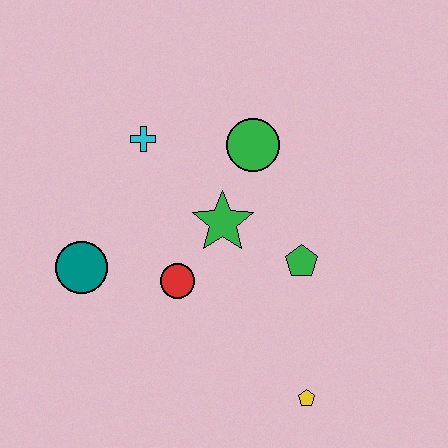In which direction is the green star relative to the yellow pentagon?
The green star is above the yellow pentagon.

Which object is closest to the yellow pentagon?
The green pentagon is closest to the yellow pentagon.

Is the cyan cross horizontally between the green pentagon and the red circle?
No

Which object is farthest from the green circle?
The yellow pentagon is farthest from the green circle.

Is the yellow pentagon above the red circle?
No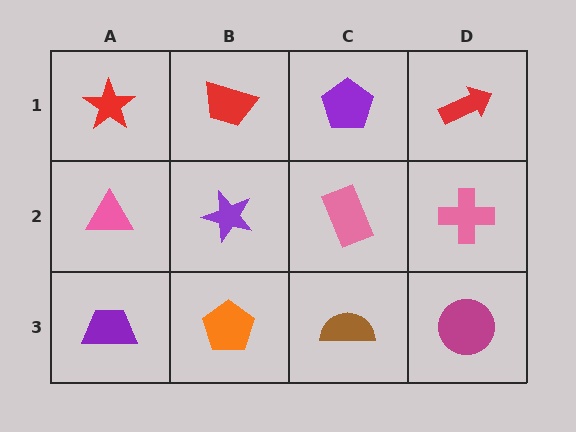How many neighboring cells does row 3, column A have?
2.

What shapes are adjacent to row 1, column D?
A pink cross (row 2, column D), a purple pentagon (row 1, column C).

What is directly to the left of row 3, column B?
A purple trapezoid.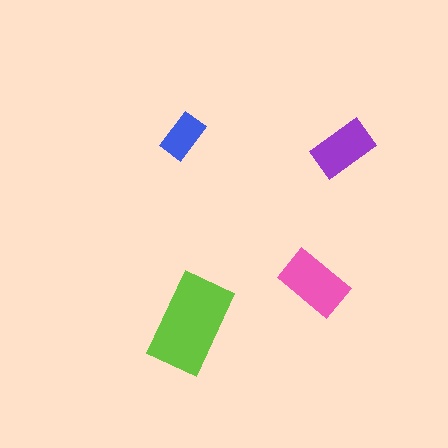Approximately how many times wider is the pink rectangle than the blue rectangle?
About 1.5 times wider.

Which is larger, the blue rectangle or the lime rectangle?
The lime one.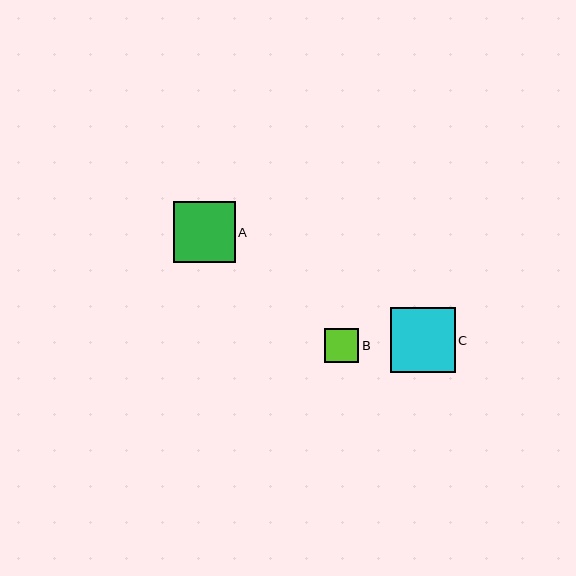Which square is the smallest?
Square B is the smallest with a size of approximately 35 pixels.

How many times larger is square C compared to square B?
Square C is approximately 1.9 times the size of square B.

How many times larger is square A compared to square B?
Square A is approximately 1.8 times the size of square B.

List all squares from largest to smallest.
From largest to smallest: C, A, B.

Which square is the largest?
Square C is the largest with a size of approximately 65 pixels.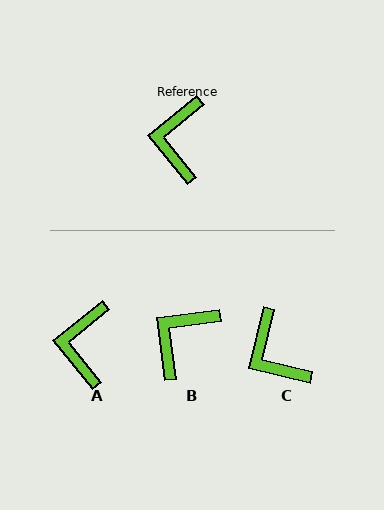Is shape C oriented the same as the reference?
No, it is off by about 38 degrees.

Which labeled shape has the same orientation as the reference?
A.